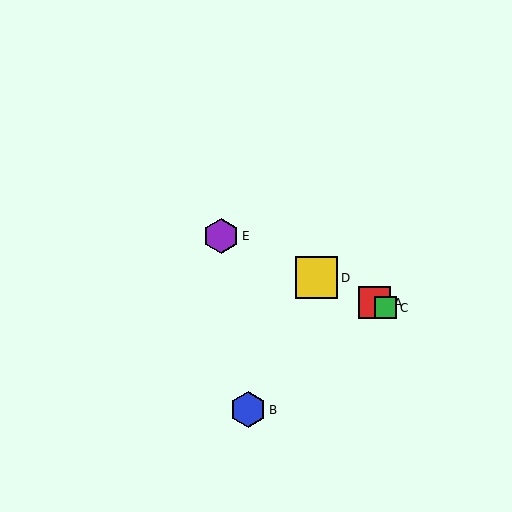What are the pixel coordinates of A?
Object A is at (374, 303).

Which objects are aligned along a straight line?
Objects A, C, D, E are aligned along a straight line.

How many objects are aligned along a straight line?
4 objects (A, C, D, E) are aligned along a straight line.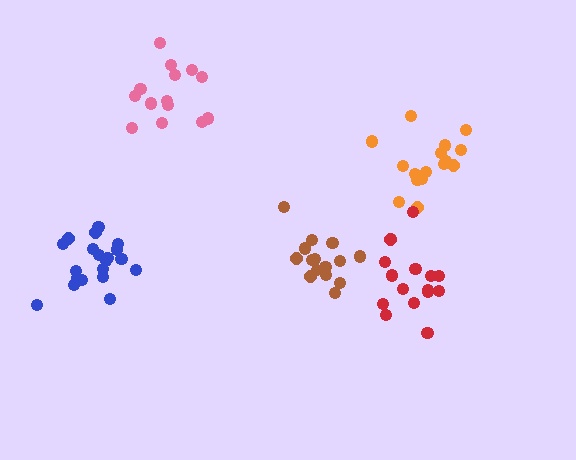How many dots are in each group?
Group 1: 16 dots, Group 2: 14 dots, Group 3: 16 dots, Group 4: 20 dots, Group 5: 15 dots (81 total).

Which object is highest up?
The pink cluster is topmost.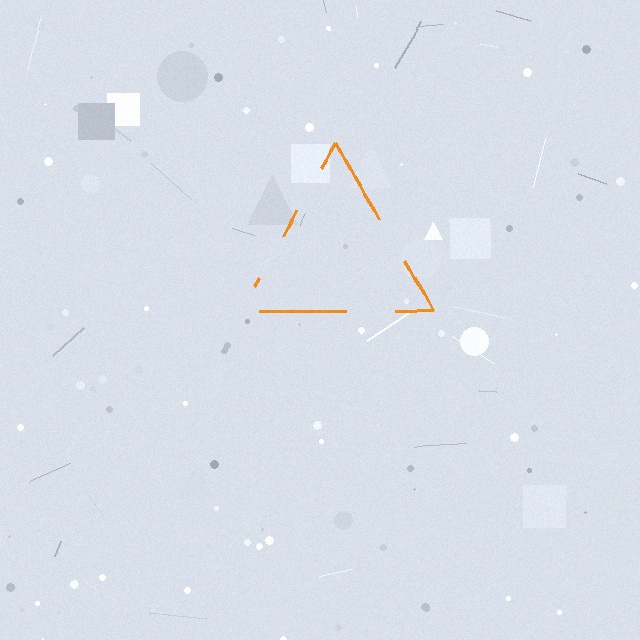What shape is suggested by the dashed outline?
The dashed outline suggests a triangle.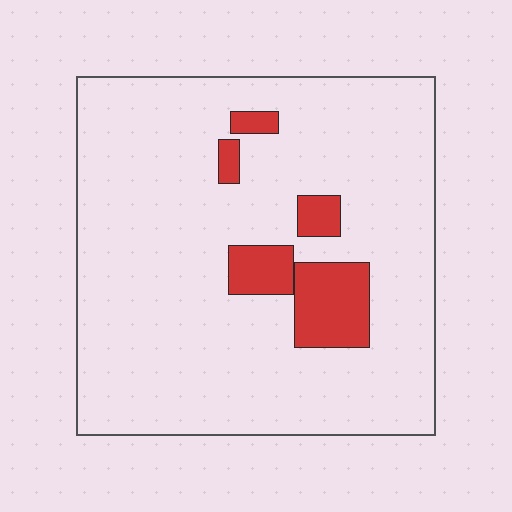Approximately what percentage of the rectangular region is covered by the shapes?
Approximately 10%.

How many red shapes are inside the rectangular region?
5.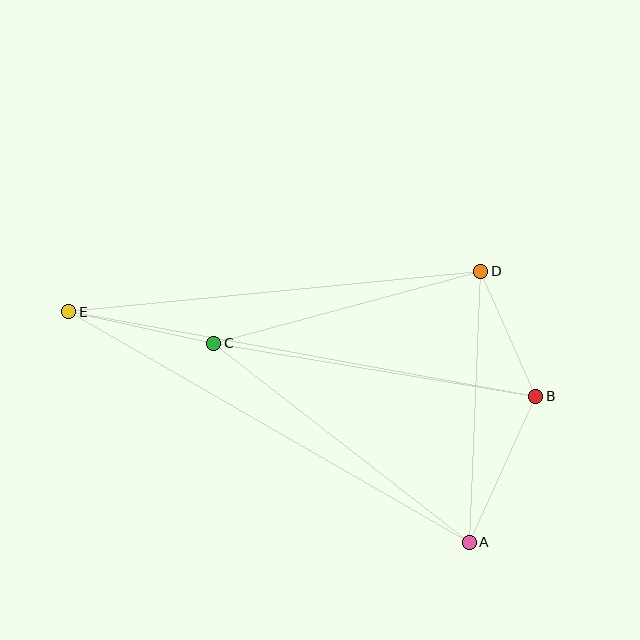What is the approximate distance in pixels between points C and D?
The distance between C and D is approximately 277 pixels.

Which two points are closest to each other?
Points B and D are closest to each other.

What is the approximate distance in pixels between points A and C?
The distance between A and C is approximately 324 pixels.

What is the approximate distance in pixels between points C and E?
The distance between C and E is approximately 148 pixels.